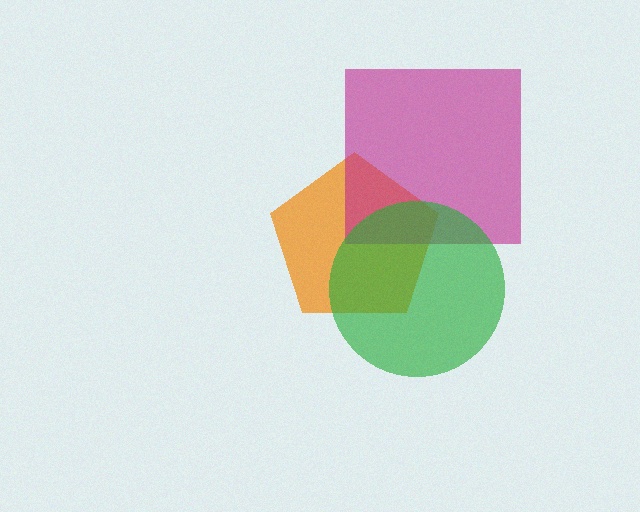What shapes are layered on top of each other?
The layered shapes are: an orange pentagon, a magenta square, a green circle.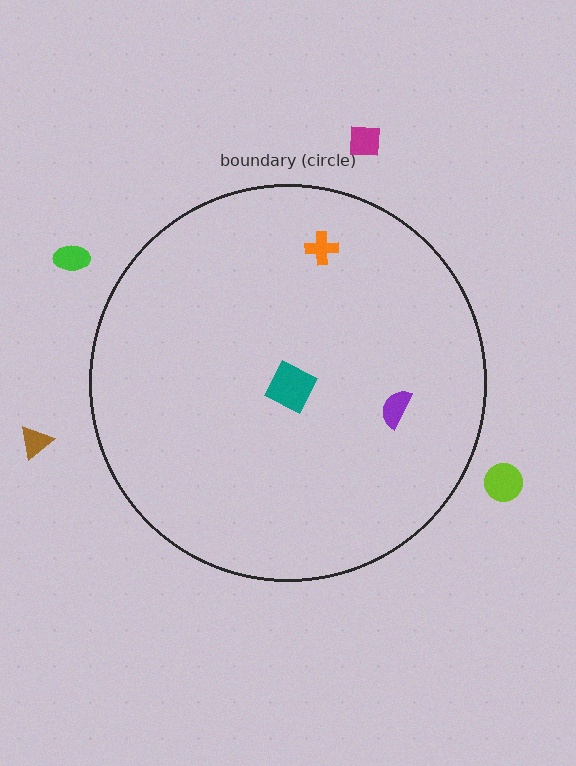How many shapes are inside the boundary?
3 inside, 4 outside.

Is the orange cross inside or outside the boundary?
Inside.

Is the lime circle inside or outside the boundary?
Outside.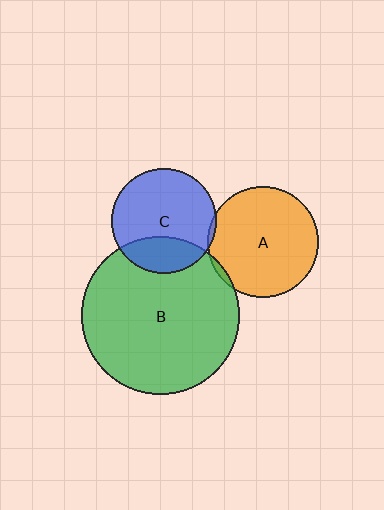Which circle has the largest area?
Circle B (green).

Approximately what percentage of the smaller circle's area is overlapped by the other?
Approximately 25%.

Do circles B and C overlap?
Yes.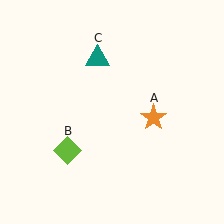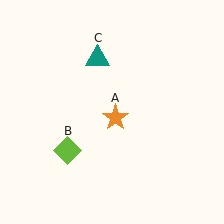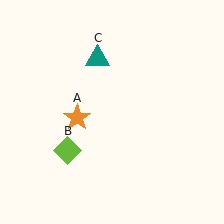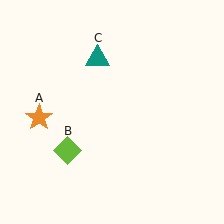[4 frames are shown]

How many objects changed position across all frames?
1 object changed position: orange star (object A).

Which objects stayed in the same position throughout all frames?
Lime diamond (object B) and teal triangle (object C) remained stationary.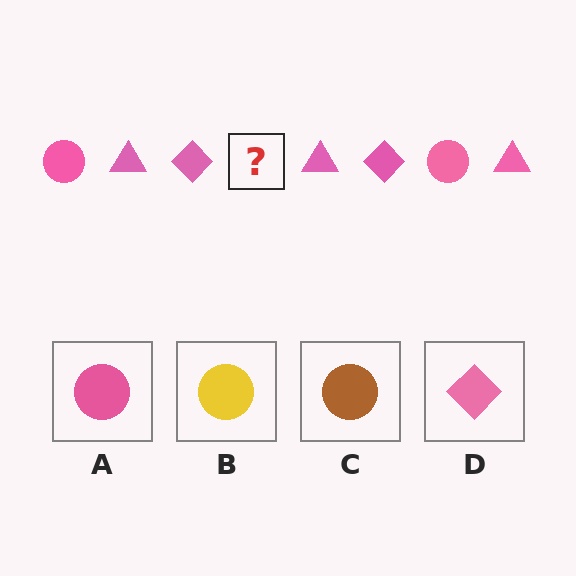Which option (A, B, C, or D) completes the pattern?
A.